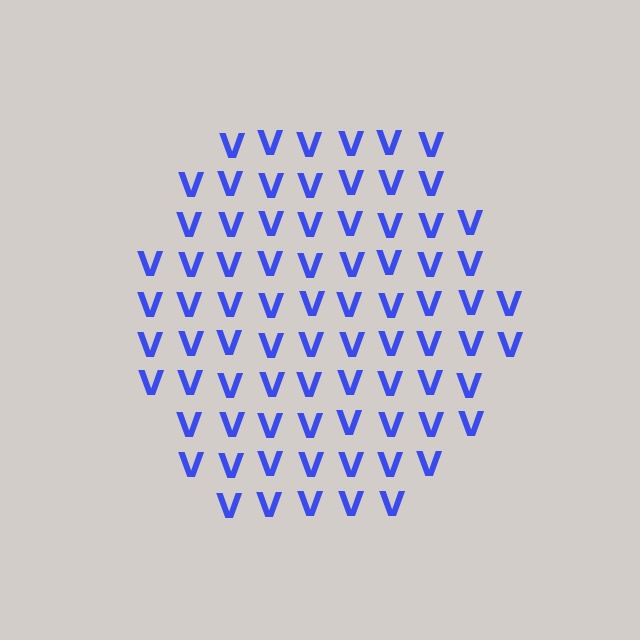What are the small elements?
The small elements are letter V's.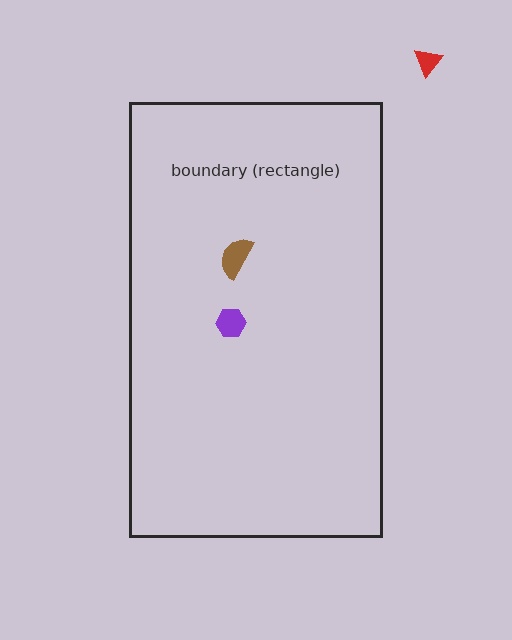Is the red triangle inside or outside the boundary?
Outside.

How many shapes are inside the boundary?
2 inside, 1 outside.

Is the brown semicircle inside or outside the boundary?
Inside.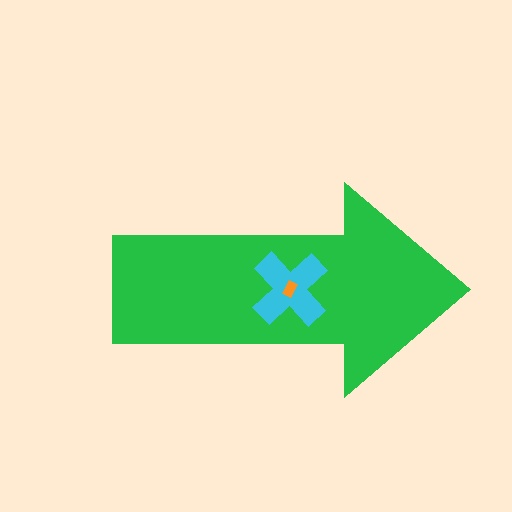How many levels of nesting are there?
3.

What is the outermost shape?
The green arrow.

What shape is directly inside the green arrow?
The cyan cross.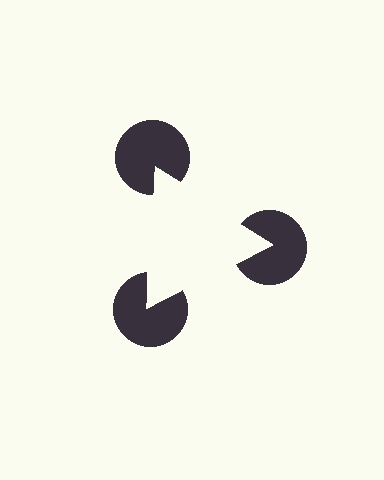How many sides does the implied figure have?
3 sides.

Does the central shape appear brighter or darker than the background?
It typically appears slightly brighter than the background, even though no actual brightness change is drawn.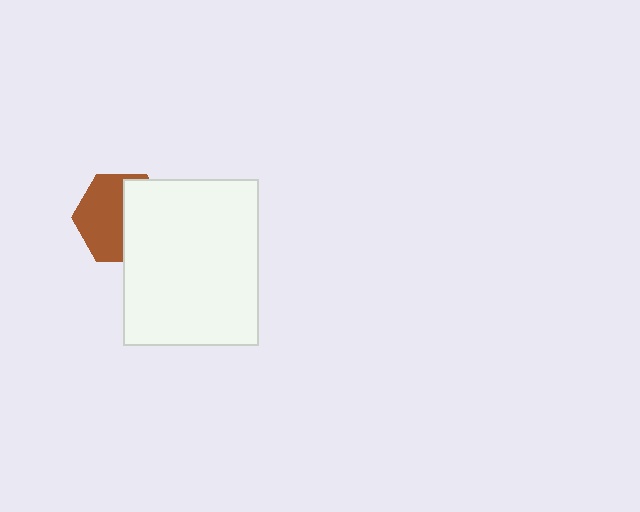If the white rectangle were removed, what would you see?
You would see the complete brown hexagon.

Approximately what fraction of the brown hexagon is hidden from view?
Roughly 45% of the brown hexagon is hidden behind the white rectangle.